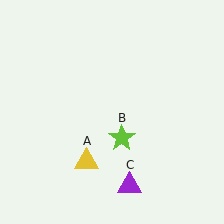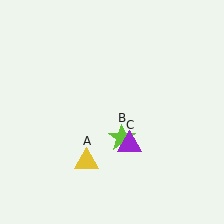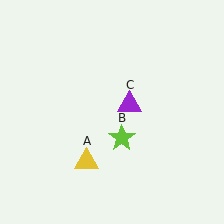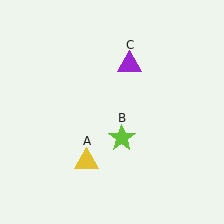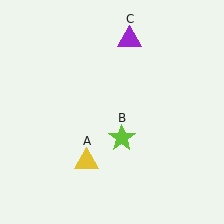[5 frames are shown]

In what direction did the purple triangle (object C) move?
The purple triangle (object C) moved up.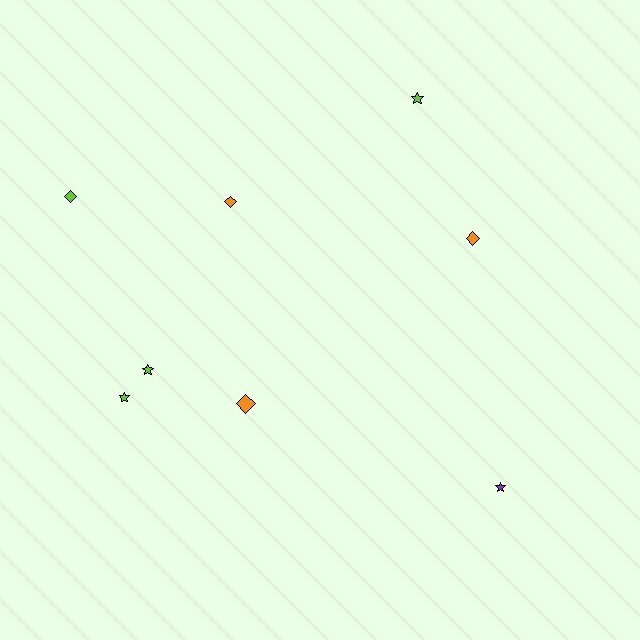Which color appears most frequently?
Lime, with 4 objects.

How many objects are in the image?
There are 8 objects.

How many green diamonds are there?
There are no green diamonds.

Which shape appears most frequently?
Diamond, with 4 objects.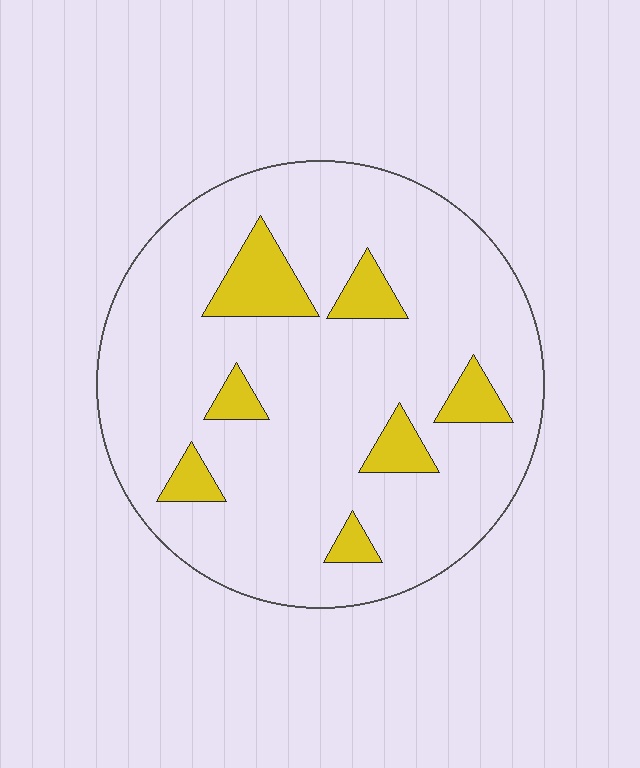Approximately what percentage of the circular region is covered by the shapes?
Approximately 15%.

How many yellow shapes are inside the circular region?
7.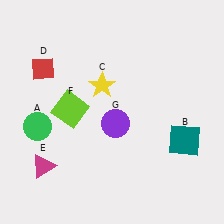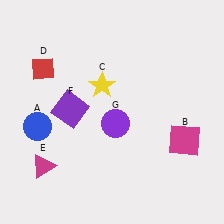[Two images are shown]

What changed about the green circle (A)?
In Image 1, A is green. In Image 2, it changed to blue.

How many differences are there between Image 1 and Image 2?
There are 3 differences between the two images.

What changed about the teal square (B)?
In Image 1, B is teal. In Image 2, it changed to magenta.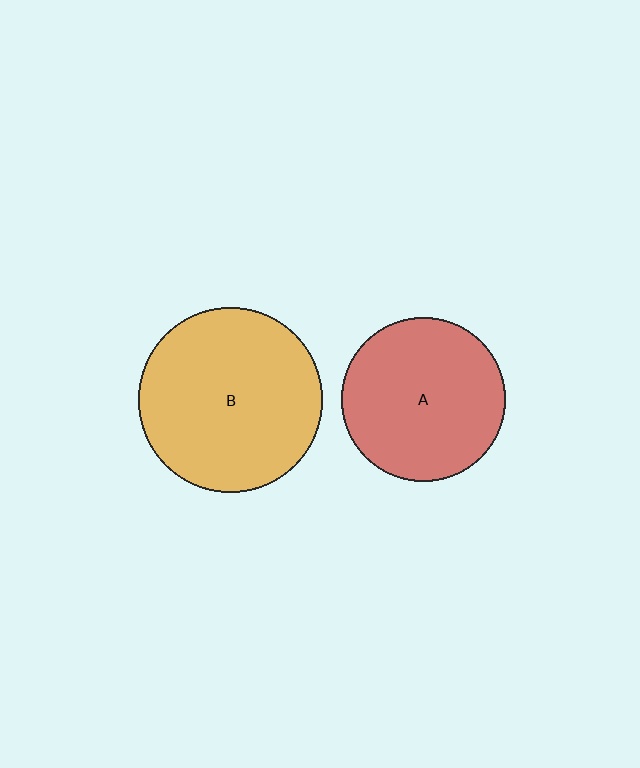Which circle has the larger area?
Circle B (orange).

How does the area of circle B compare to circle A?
Approximately 1.3 times.